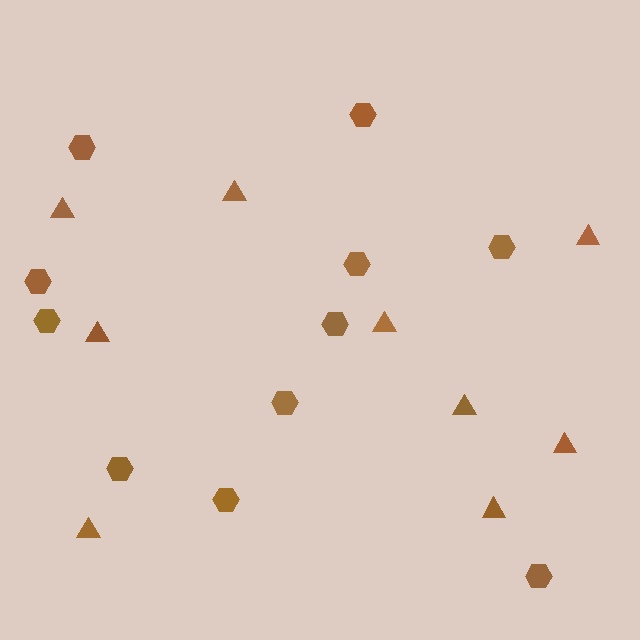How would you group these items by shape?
There are 2 groups: one group of triangles (9) and one group of hexagons (11).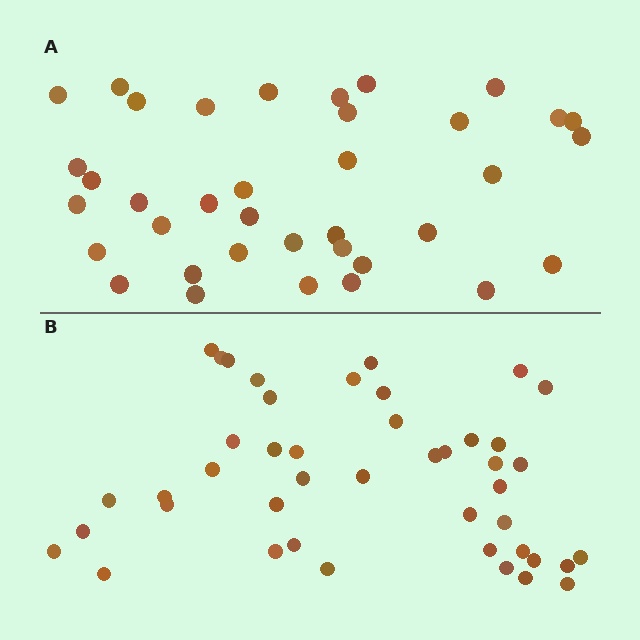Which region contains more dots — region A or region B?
Region B (the bottom region) has more dots.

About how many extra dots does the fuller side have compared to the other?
Region B has roughly 8 or so more dots than region A.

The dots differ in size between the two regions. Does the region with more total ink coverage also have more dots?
No. Region A has more total ink coverage because its dots are larger, but region B actually contains more individual dots. Total area can be misleading — the number of items is what matters here.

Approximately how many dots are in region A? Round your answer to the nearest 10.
About 40 dots. (The exact count is 37, which rounds to 40.)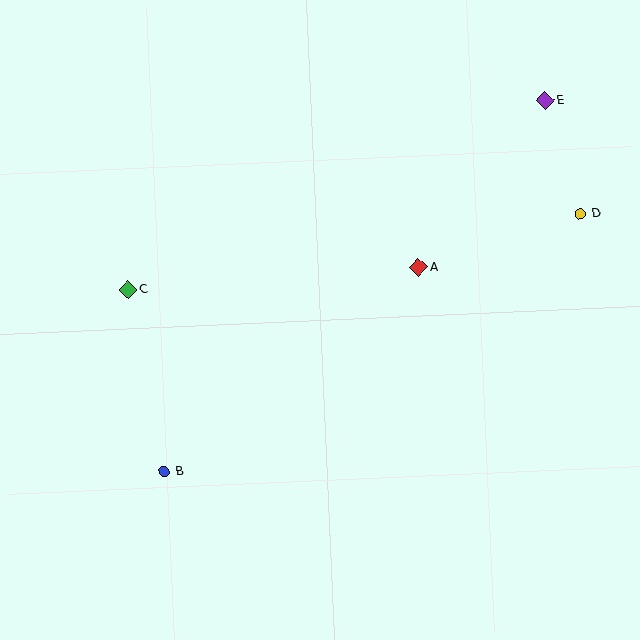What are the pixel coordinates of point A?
Point A is at (419, 267).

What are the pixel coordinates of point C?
Point C is at (128, 290).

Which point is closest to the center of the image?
Point A at (419, 267) is closest to the center.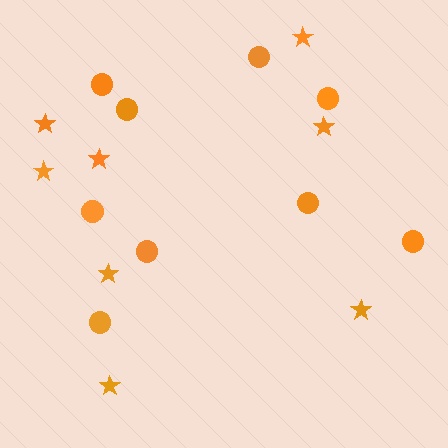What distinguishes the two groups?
There are 2 groups: one group of stars (8) and one group of circles (9).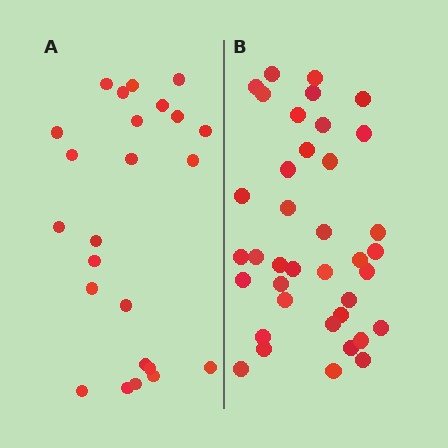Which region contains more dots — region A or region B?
Region B (the right region) has more dots.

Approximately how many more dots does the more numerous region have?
Region B has approximately 15 more dots than region A.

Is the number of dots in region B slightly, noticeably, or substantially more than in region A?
Region B has substantially more. The ratio is roughly 1.6 to 1.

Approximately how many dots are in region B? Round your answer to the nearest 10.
About 40 dots. (The exact count is 38, which rounds to 40.)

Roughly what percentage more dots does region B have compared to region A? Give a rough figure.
About 60% more.